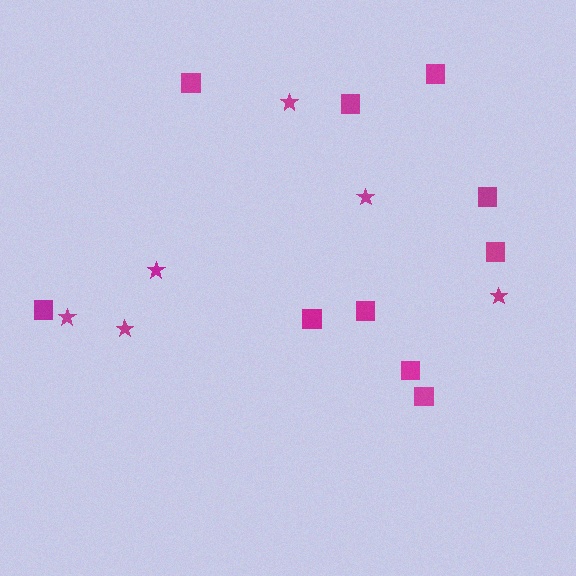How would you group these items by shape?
There are 2 groups: one group of squares (10) and one group of stars (6).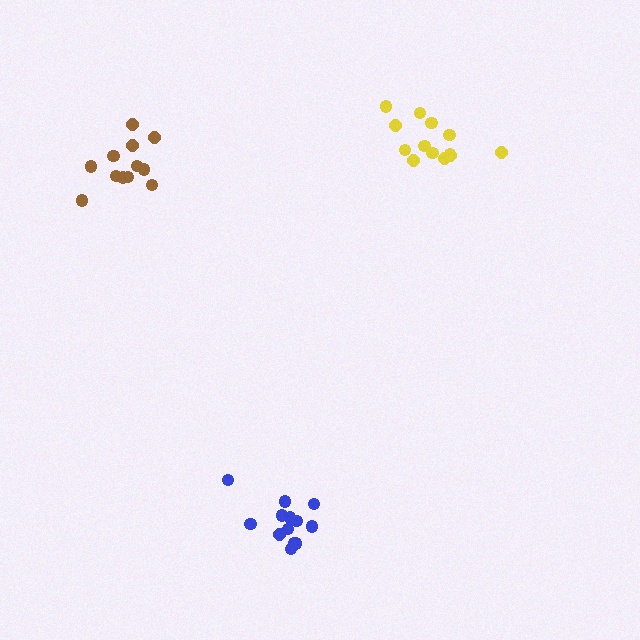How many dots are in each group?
Group 1: 13 dots, Group 2: 13 dots, Group 3: 12 dots (38 total).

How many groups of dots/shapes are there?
There are 3 groups.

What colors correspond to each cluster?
The clusters are colored: blue, yellow, brown.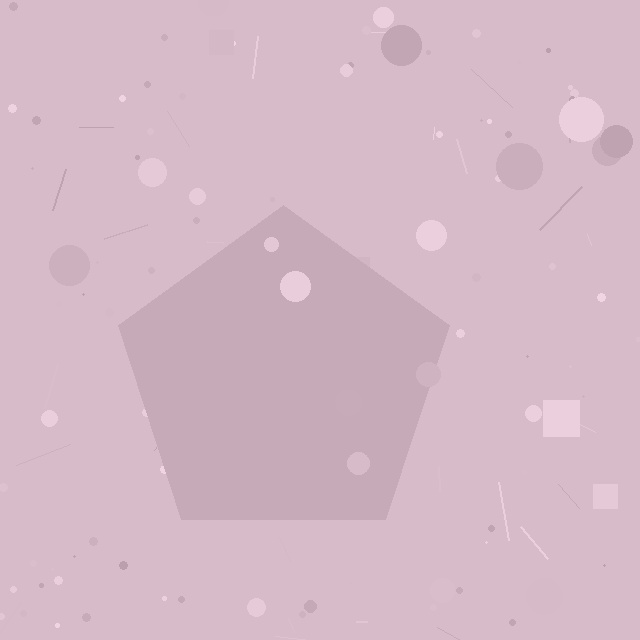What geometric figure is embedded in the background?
A pentagon is embedded in the background.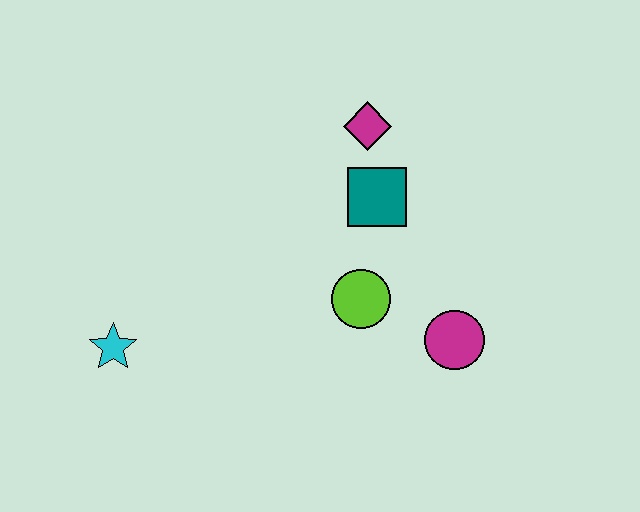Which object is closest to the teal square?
The magenta diamond is closest to the teal square.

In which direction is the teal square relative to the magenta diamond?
The teal square is below the magenta diamond.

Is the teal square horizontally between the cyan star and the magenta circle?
Yes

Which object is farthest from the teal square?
The cyan star is farthest from the teal square.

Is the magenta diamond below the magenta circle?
No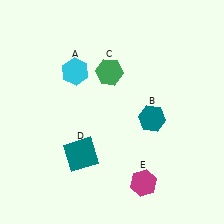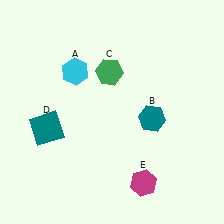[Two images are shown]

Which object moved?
The teal square (D) moved left.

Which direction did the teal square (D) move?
The teal square (D) moved left.